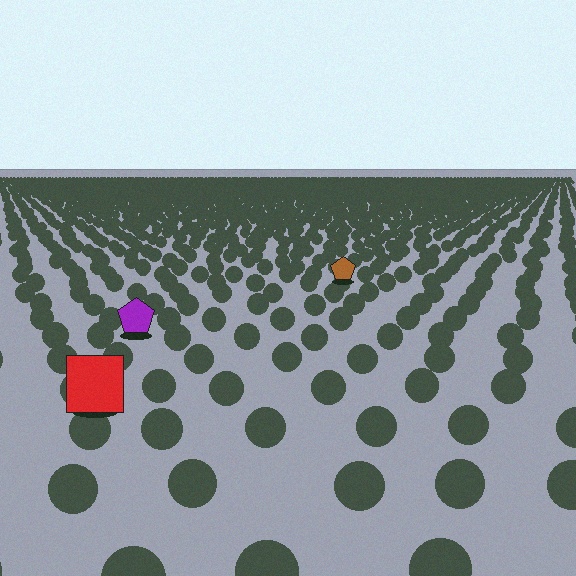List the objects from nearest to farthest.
From nearest to farthest: the red square, the purple pentagon, the brown pentagon.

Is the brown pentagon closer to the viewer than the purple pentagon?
No. The purple pentagon is closer — you can tell from the texture gradient: the ground texture is coarser near it.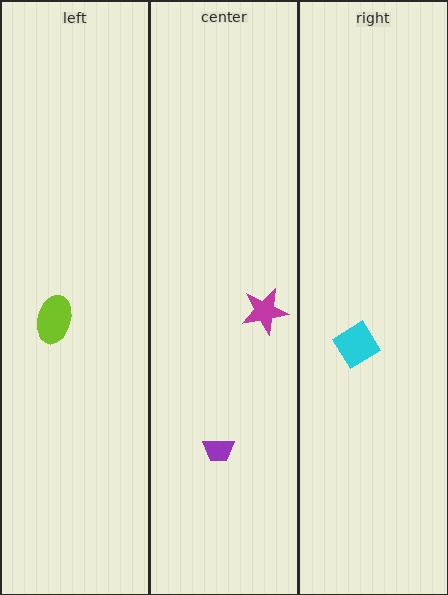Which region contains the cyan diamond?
The right region.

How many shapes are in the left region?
1.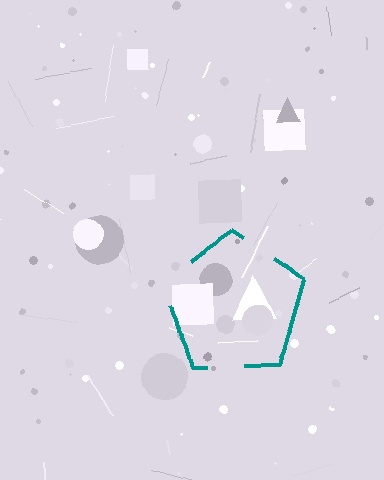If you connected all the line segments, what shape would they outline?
They would outline a pentagon.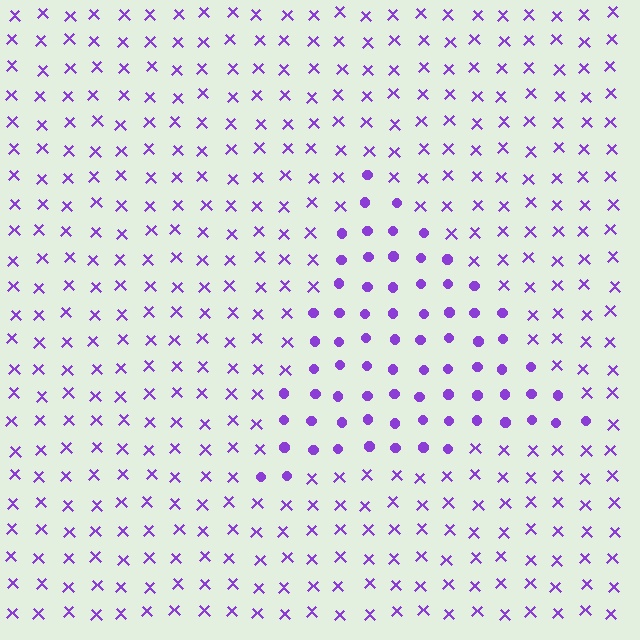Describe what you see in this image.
The image is filled with small purple elements arranged in a uniform grid. A triangle-shaped region contains circles, while the surrounding area contains X marks. The boundary is defined purely by the change in element shape.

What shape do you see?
I see a triangle.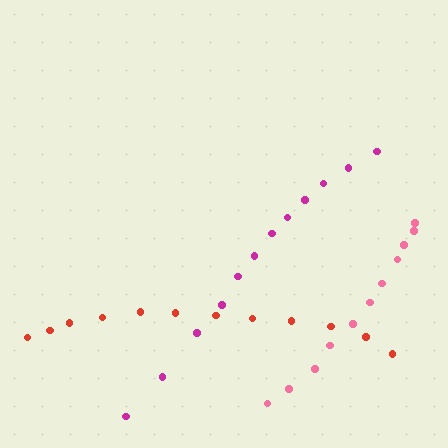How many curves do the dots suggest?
There are 3 distinct paths.